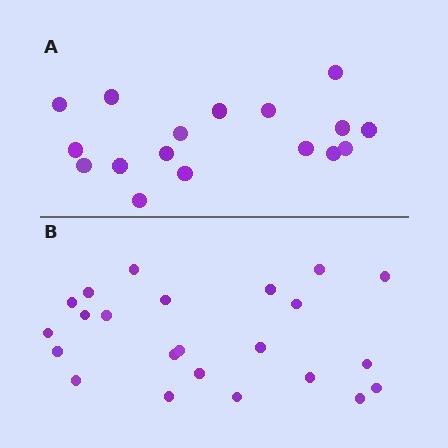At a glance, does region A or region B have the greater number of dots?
Region B (the bottom region) has more dots.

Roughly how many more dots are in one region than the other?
Region B has about 6 more dots than region A.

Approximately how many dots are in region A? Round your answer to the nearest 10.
About 20 dots. (The exact count is 17, which rounds to 20.)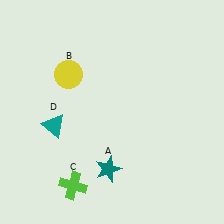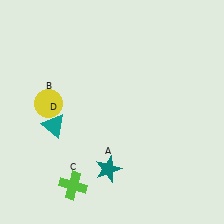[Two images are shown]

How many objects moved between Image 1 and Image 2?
1 object moved between the two images.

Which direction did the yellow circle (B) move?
The yellow circle (B) moved down.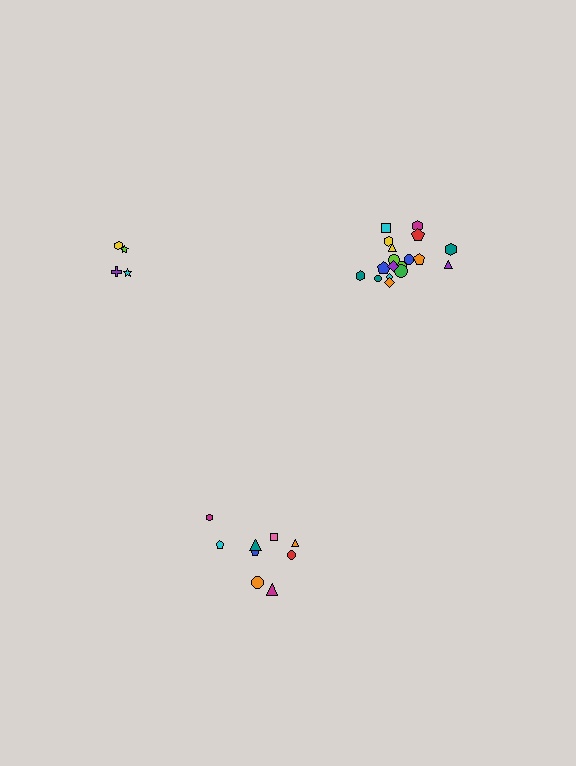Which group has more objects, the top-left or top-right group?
The top-right group.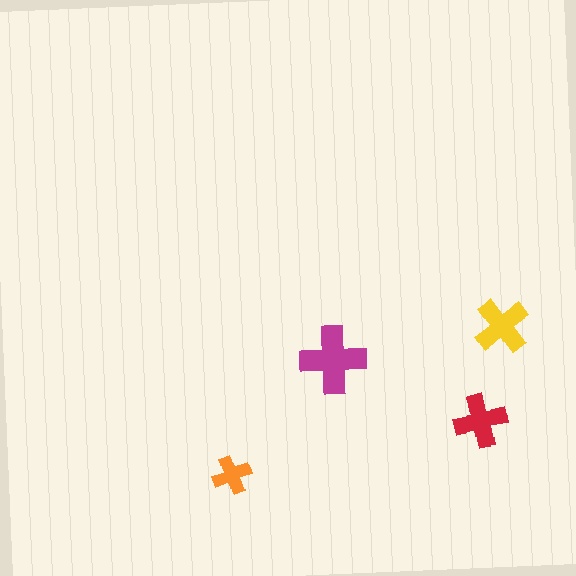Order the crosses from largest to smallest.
the magenta one, the yellow one, the red one, the orange one.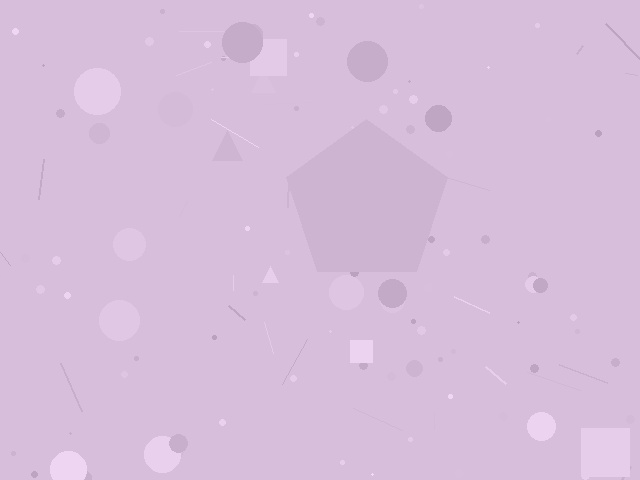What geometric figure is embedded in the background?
A pentagon is embedded in the background.